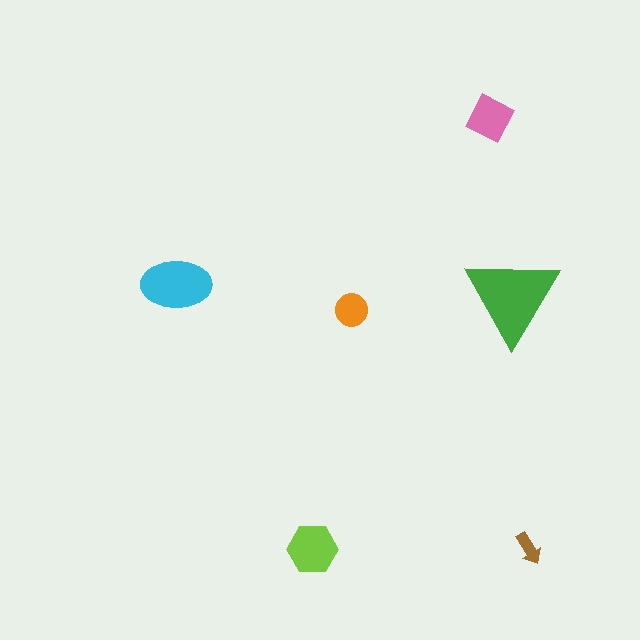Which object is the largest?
The green triangle.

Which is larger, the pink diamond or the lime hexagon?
The lime hexagon.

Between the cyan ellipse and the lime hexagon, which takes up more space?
The cyan ellipse.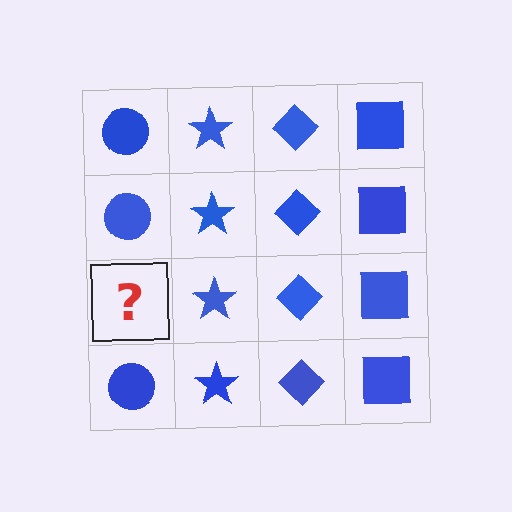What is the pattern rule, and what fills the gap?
The rule is that each column has a consistent shape. The gap should be filled with a blue circle.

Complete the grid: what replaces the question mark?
The question mark should be replaced with a blue circle.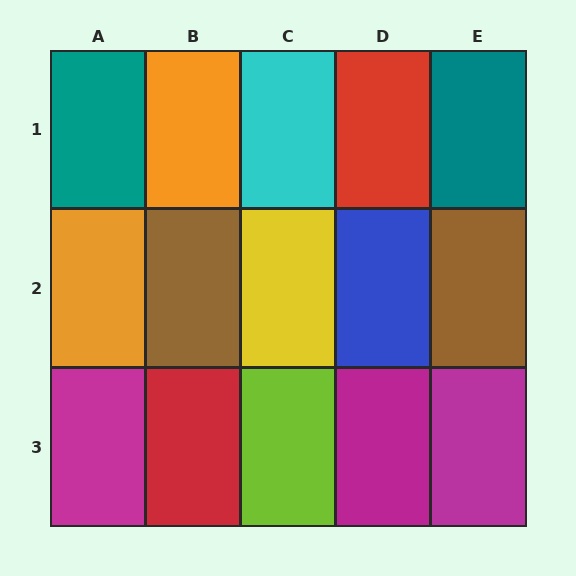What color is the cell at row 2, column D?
Blue.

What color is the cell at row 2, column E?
Brown.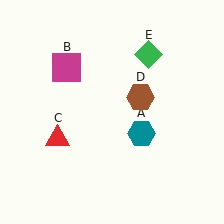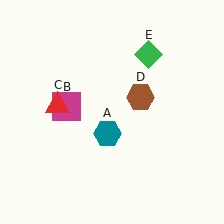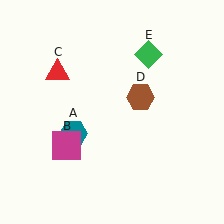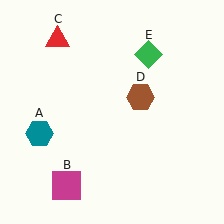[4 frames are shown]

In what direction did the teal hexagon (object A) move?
The teal hexagon (object A) moved left.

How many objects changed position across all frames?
3 objects changed position: teal hexagon (object A), magenta square (object B), red triangle (object C).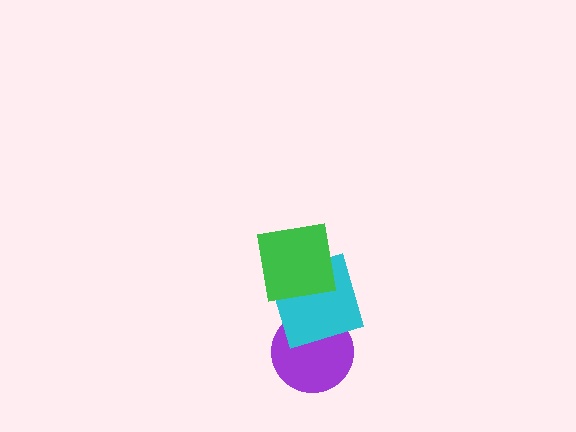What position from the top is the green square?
The green square is 1st from the top.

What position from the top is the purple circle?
The purple circle is 3rd from the top.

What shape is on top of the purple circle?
The cyan square is on top of the purple circle.